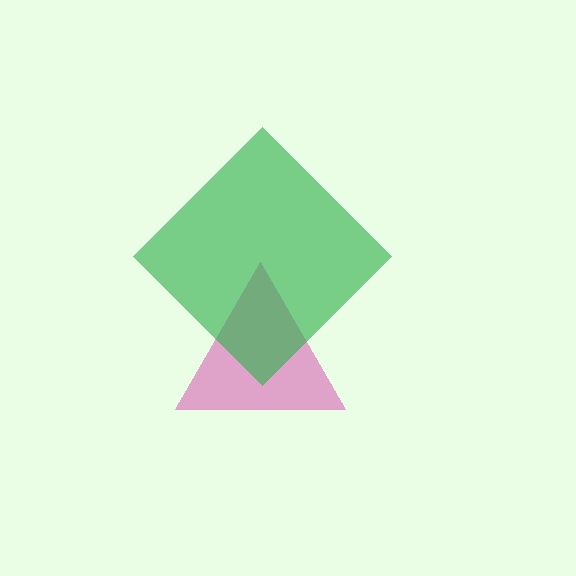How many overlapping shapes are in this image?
There are 2 overlapping shapes in the image.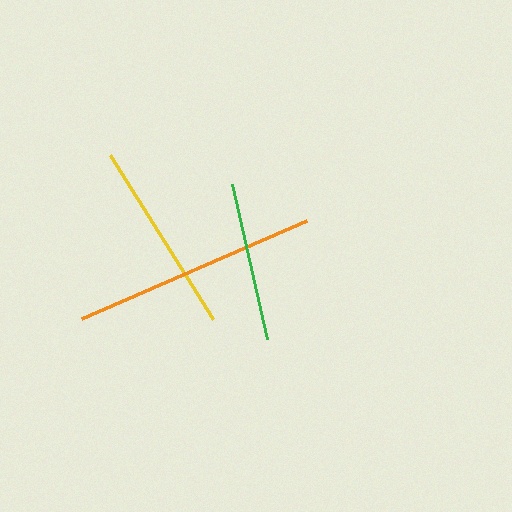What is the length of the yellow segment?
The yellow segment is approximately 193 pixels long.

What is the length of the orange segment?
The orange segment is approximately 245 pixels long.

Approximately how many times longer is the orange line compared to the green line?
The orange line is approximately 1.5 times the length of the green line.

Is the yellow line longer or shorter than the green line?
The yellow line is longer than the green line.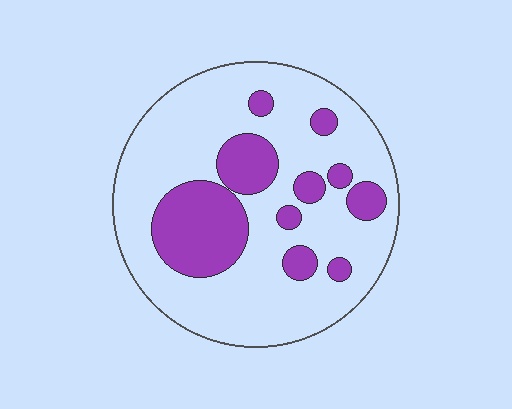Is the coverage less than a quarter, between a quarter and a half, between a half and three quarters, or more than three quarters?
Between a quarter and a half.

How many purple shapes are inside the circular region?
10.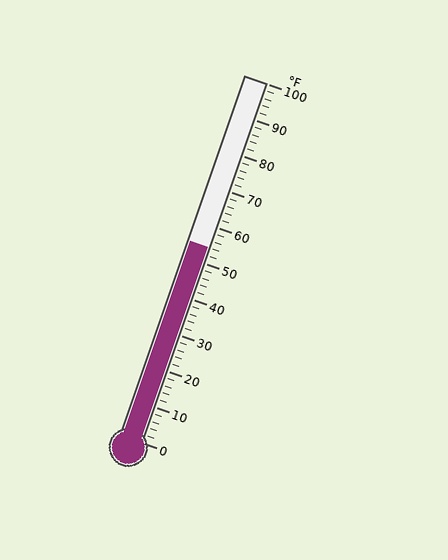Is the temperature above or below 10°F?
The temperature is above 10°F.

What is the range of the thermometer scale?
The thermometer scale ranges from 0°F to 100°F.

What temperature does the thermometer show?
The thermometer shows approximately 54°F.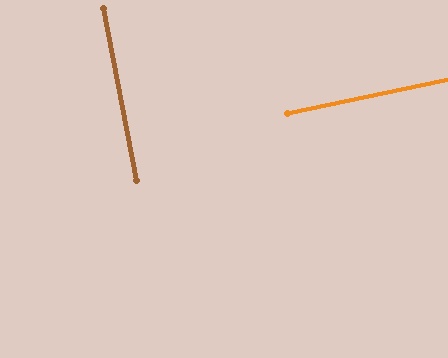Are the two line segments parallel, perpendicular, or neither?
Perpendicular — they meet at approximately 89°.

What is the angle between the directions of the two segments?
Approximately 89 degrees.